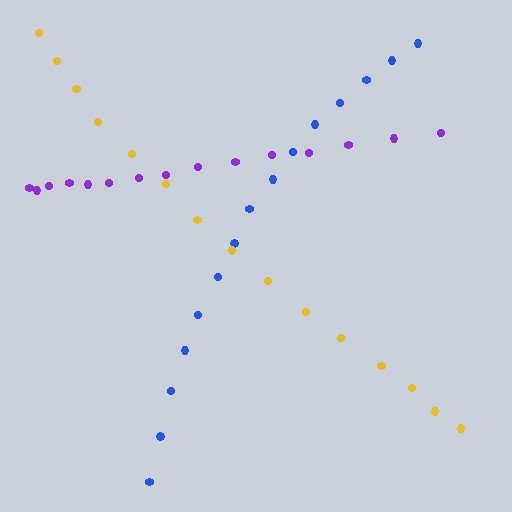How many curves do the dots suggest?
There are 3 distinct paths.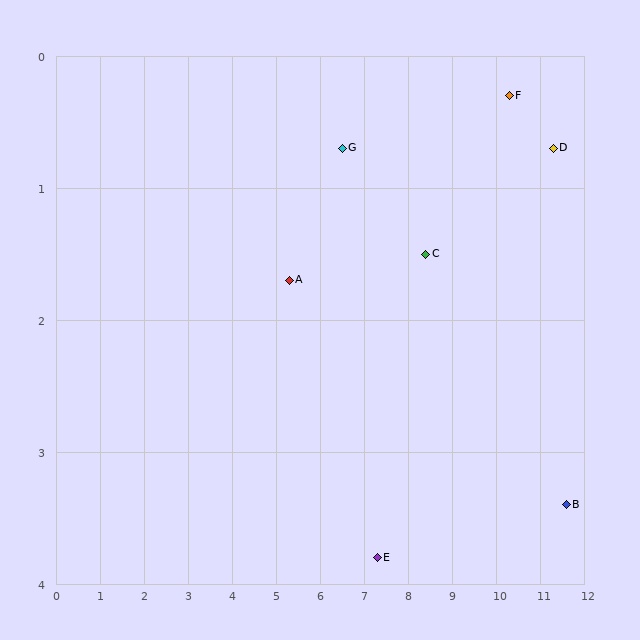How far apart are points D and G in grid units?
Points D and G are about 4.8 grid units apart.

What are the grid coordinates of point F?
Point F is at approximately (10.3, 0.3).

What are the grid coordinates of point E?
Point E is at approximately (7.3, 3.8).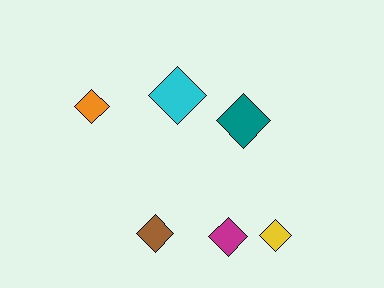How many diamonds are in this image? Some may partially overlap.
There are 6 diamonds.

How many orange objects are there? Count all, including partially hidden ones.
There is 1 orange object.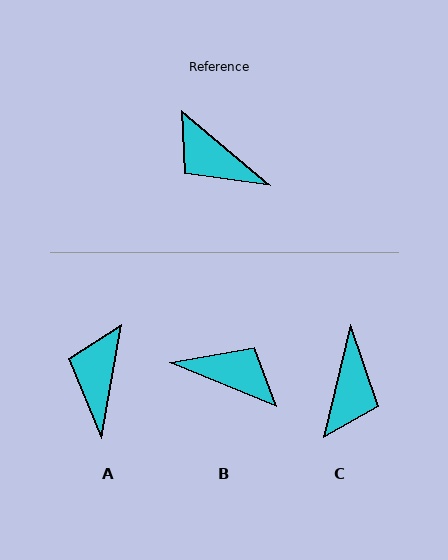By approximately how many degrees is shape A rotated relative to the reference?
Approximately 60 degrees clockwise.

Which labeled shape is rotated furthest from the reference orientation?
B, about 162 degrees away.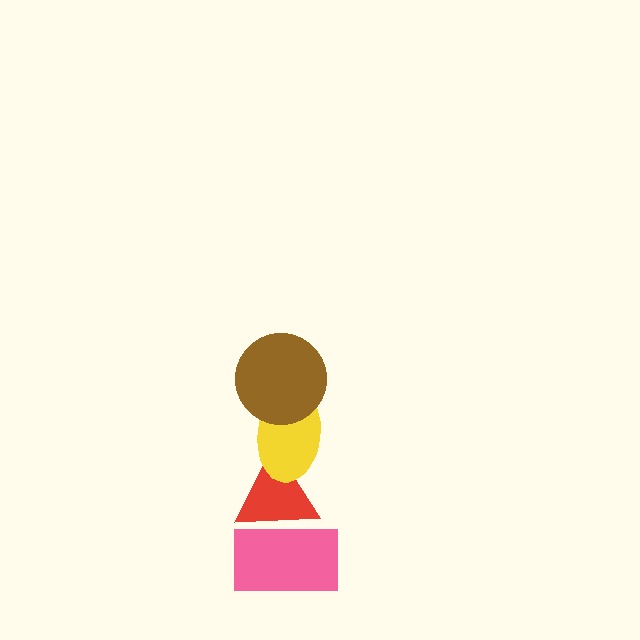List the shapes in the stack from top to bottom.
From top to bottom: the brown circle, the yellow ellipse, the red triangle, the pink rectangle.